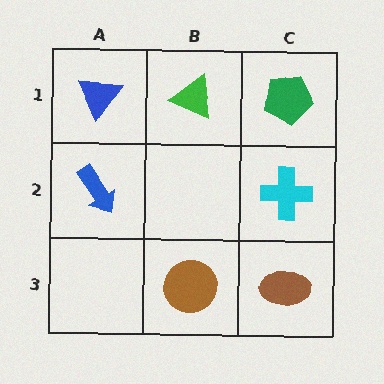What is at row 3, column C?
A brown ellipse.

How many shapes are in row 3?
2 shapes.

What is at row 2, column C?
A cyan cross.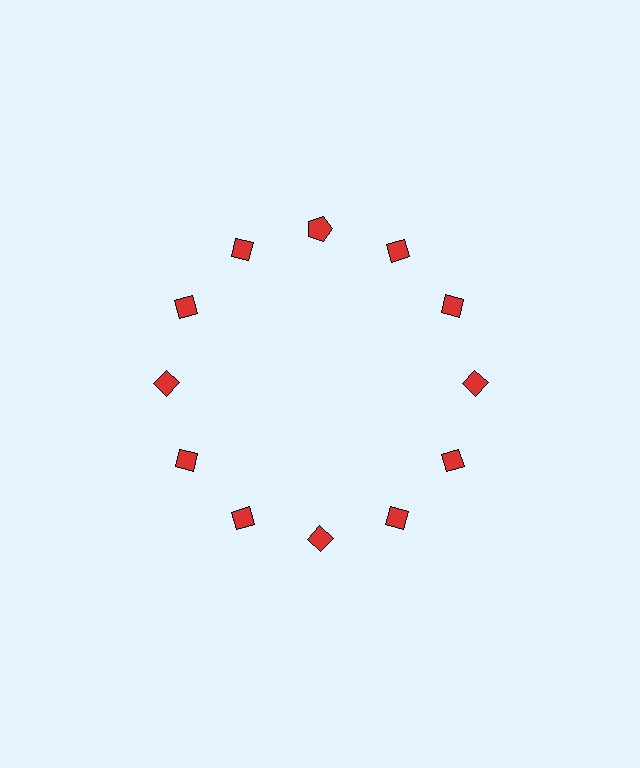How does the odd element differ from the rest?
It has a different shape: pentagon instead of diamond.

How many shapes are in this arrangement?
There are 12 shapes arranged in a ring pattern.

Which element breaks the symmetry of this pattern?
The red pentagon at roughly the 12 o'clock position breaks the symmetry. All other shapes are red diamonds.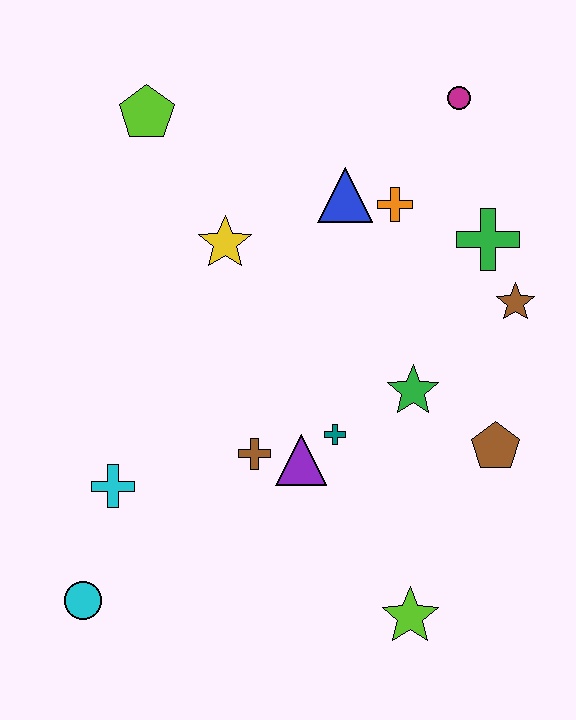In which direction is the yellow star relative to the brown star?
The yellow star is to the left of the brown star.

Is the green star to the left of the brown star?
Yes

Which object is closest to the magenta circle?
The orange cross is closest to the magenta circle.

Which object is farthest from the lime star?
The lime pentagon is farthest from the lime star.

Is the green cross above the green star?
Yes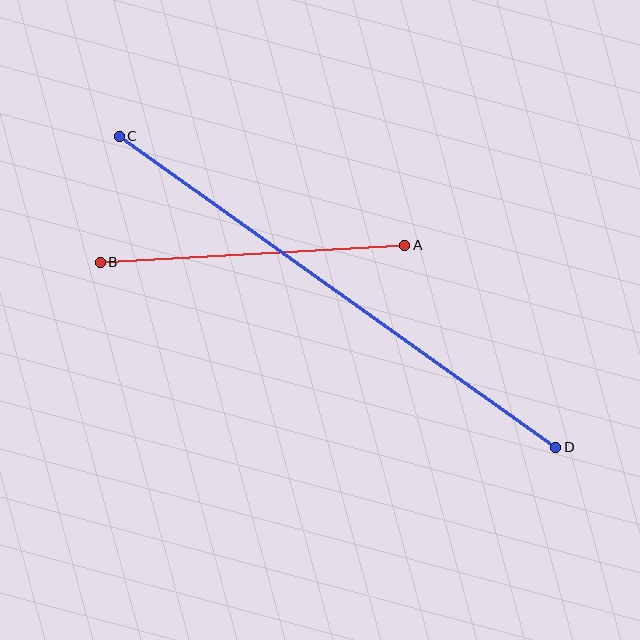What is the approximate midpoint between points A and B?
The midpoint is at approximately (253, 254) pixels.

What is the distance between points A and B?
The distance is approximately 305 pixels.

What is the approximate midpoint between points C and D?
The midpoint is at approximately (338, 292) pixels.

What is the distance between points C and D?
The distance is approximately 536 pixels.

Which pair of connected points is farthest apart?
Points C and D are farthest apart.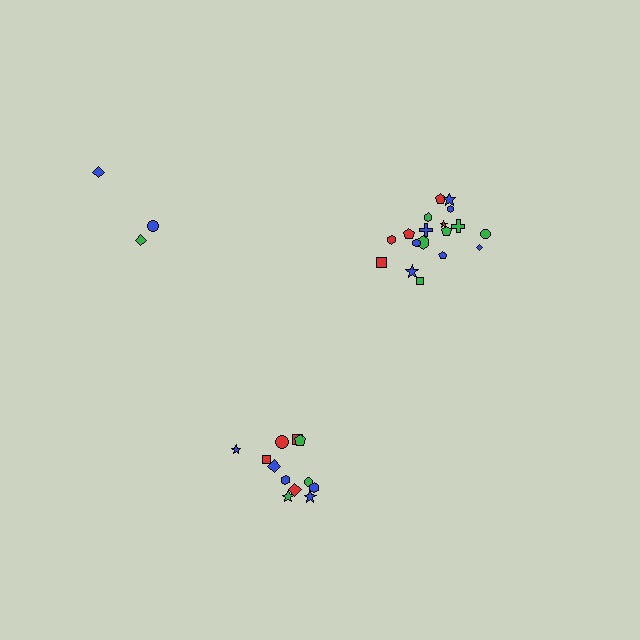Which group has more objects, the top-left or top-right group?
The top-right group.